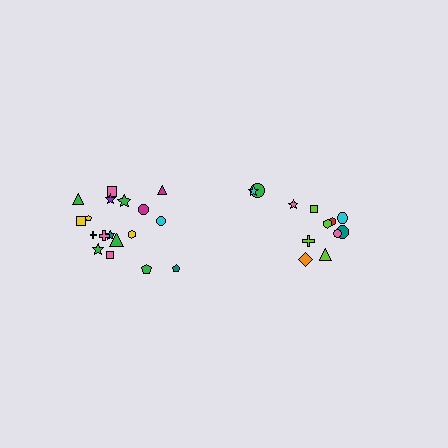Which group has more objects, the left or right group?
The left group.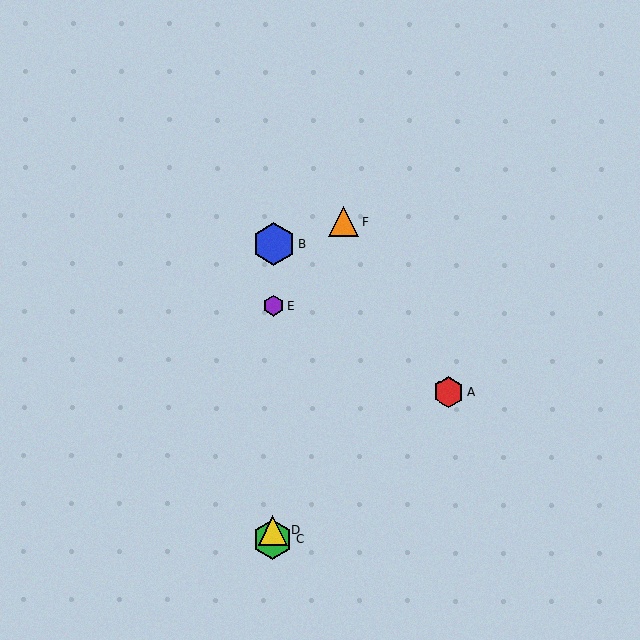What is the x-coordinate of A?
Object A is at x≈448.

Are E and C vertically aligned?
Yes, both are at x≈274.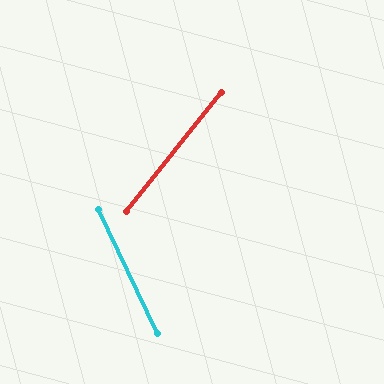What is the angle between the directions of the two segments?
Approximately 64 degrees.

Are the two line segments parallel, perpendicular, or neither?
Neither parallel nor perpendicular — they differ by about 64°.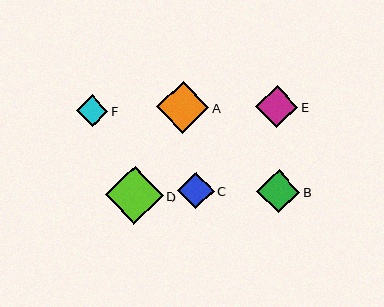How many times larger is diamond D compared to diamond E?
Diamond D is approximately 1.4 times the size of diamond E.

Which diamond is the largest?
Diamond D is the largest with a size of approximately 58 pixels.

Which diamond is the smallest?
Diamond F is the smallest with a size of approximately 32 pixels.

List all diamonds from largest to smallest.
From largest to smallest: D, A, B, E, C, F.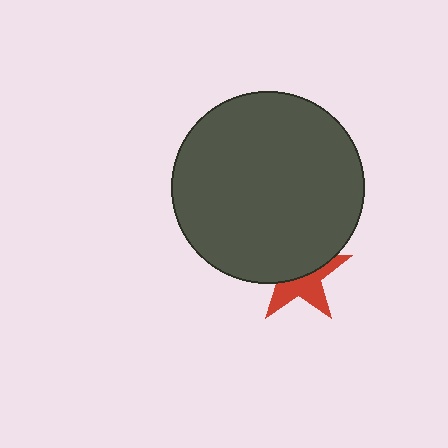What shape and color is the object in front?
The object in front is a dark gray circle.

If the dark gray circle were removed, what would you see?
You would see the complete red star.